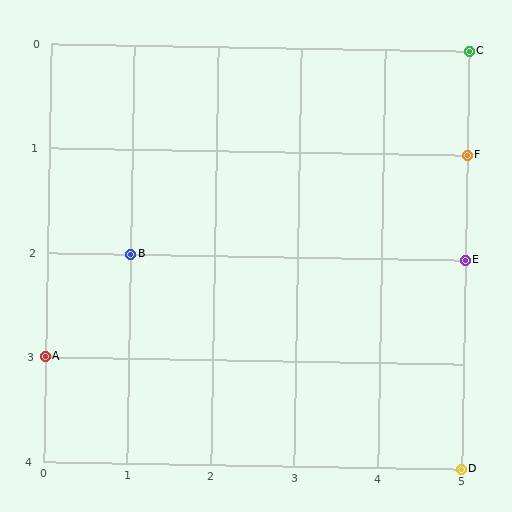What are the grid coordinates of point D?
Point D is at grid coordinates (5, 4).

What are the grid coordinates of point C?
Point C is at grid coordinates (5, 0).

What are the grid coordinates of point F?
Point F is at grid coordinates (5, 1).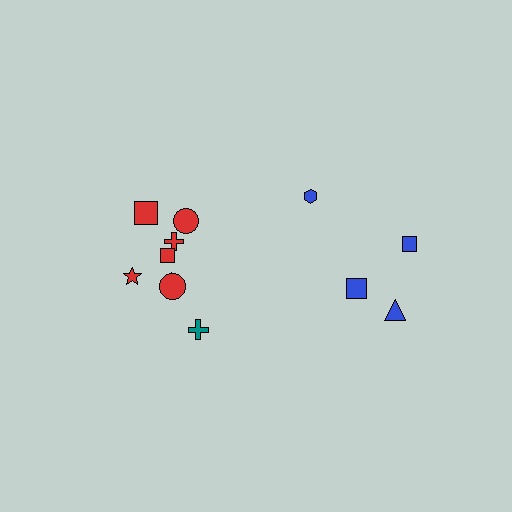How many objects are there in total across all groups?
There are 12 objects.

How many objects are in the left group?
There are 8 objects.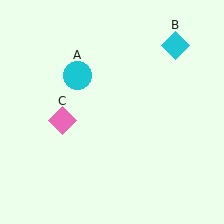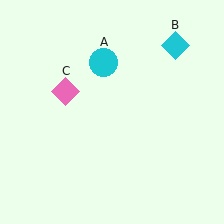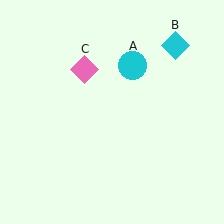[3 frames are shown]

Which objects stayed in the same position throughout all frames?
Cyan diamond (object B) remained stationary.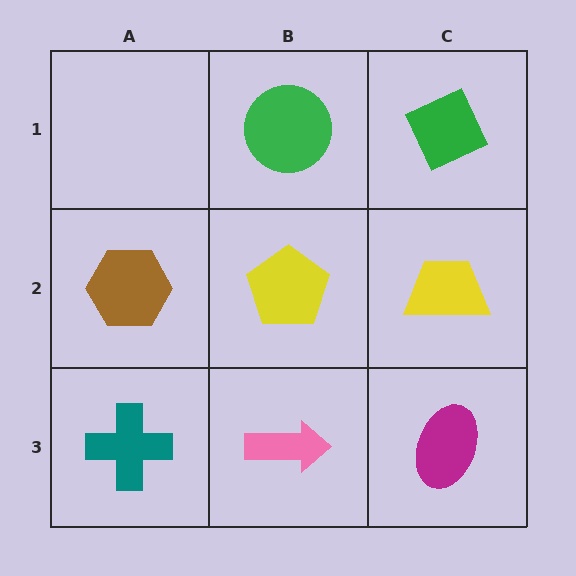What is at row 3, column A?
A teal cross.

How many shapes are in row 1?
2 shapes.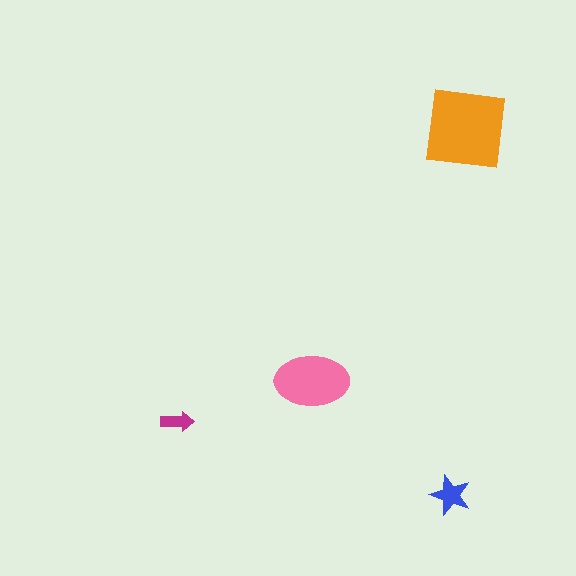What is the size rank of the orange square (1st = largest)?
1st.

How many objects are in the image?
There are 4 objects in the image.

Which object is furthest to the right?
The orange square is rightmost.